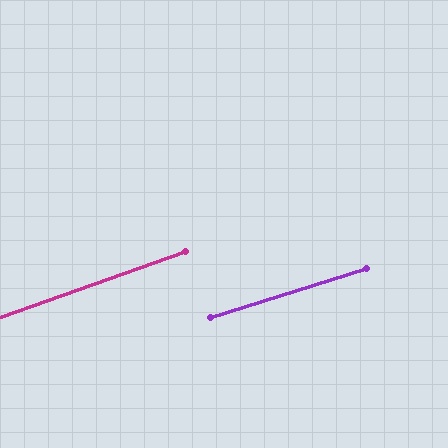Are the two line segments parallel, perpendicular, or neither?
Parallel — their directions differ by only 2.0°.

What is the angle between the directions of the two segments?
Approximately 2 degrees.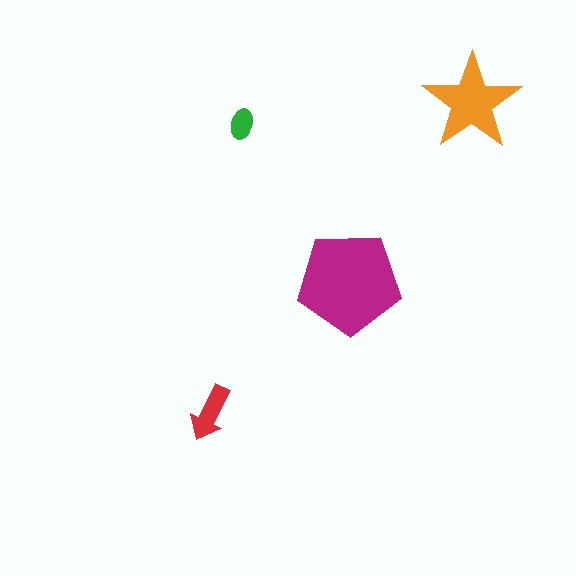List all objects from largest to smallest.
The magenta pentagon, the orange star, the red arrow, the green ellipse.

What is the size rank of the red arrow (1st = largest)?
3rd.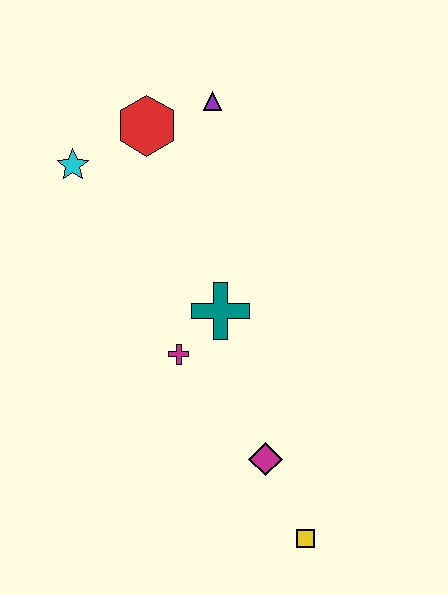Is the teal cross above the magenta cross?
Yes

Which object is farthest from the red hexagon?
The yellow square is farthest from the red hexagon.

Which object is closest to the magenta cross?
The teal cross is closest to the magenta cross.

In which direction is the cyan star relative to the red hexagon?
The cyan star is to the left of the red hexagon.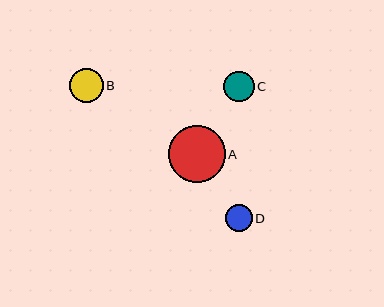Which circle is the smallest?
Circle D is the smallest with a size of approximately 27 pixels.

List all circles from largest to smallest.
From largest to smallest: A, B, C, D.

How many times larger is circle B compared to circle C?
Circle B is approximately 1.1 times the size of circle C.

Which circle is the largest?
Circle A is the largest with a size of approximately 57 pixels.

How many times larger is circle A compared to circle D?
Circle A is approximately 2.1 times the size of circle D.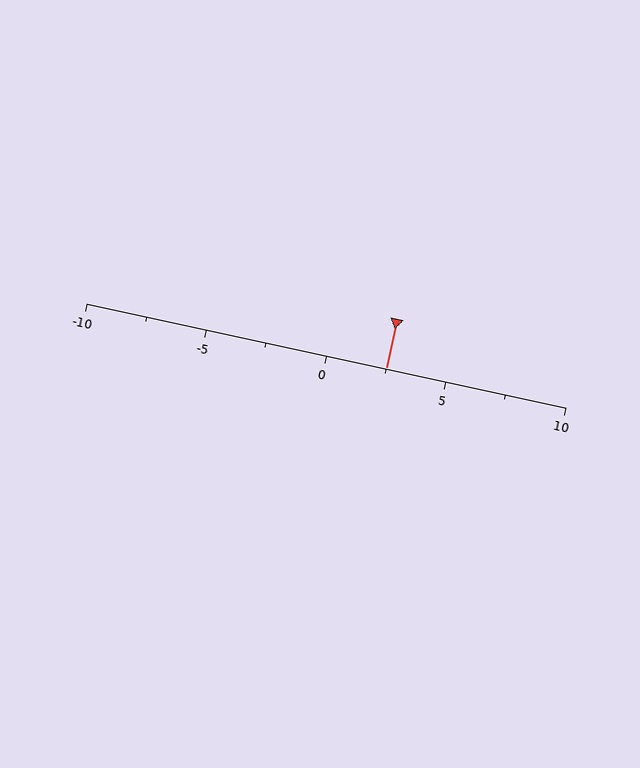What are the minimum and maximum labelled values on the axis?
The axis runs from -10 to 10.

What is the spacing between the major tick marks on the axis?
The major ticks are spaced 5 apart.